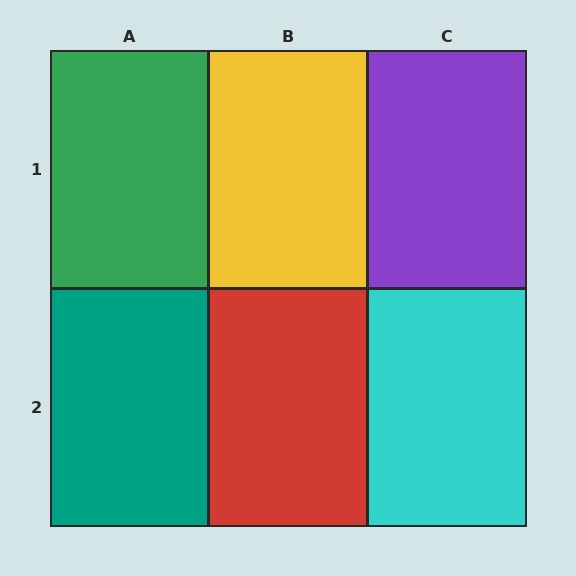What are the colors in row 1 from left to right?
Green, yellow, purple.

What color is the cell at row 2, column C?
Cyan.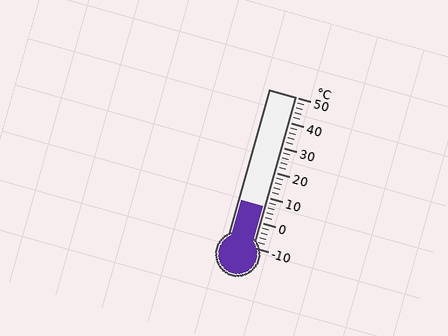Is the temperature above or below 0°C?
The temperature is above 0°C.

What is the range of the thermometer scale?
The thermometer scale ranges from -10°C to 50°C.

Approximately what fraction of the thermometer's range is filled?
The thermometer is filled to approximately 25% of its range.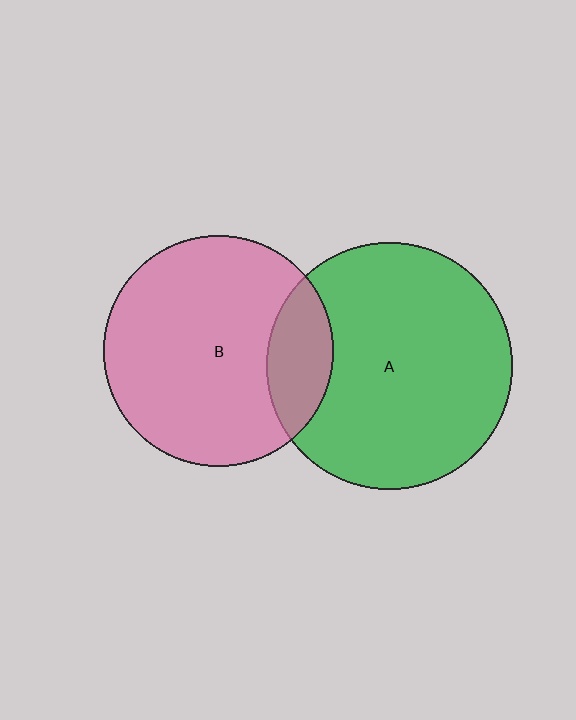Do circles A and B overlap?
Yes.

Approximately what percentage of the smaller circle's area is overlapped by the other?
Approximately 20%.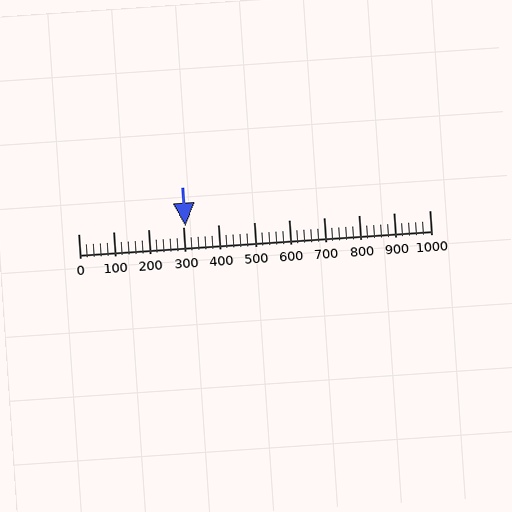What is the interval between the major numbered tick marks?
The major tick marks are spaced 100 units apart.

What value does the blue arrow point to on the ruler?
The blue arrow points to approximately 307.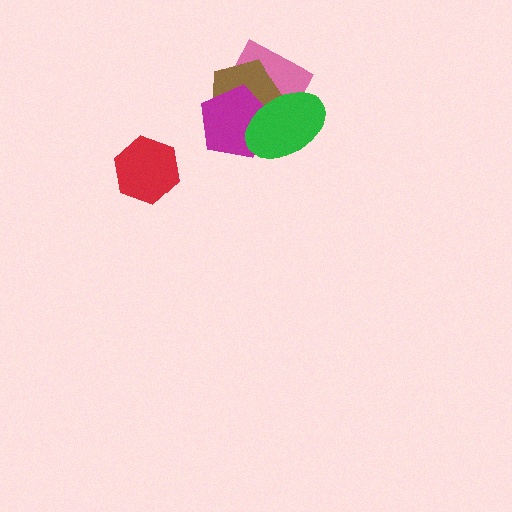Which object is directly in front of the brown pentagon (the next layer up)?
The magenta pentagon is directly in front of the brown pentagon.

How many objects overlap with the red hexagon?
0 objects overlap with the red hexagon.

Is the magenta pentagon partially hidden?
Yes, it is partially covered by another shape.